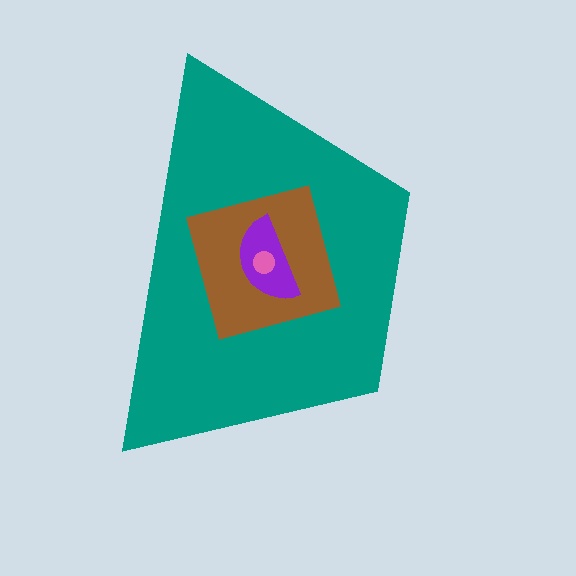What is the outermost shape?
The teal trapezoid.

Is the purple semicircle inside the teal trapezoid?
Yes.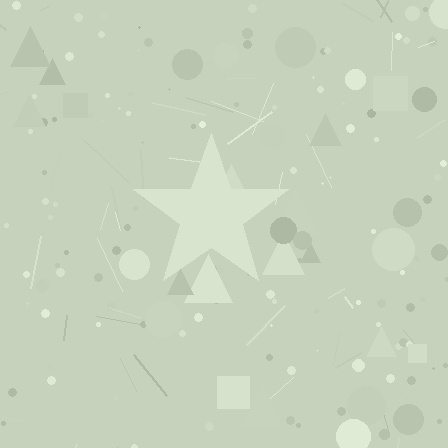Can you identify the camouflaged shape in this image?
The camouflaged shape is a star.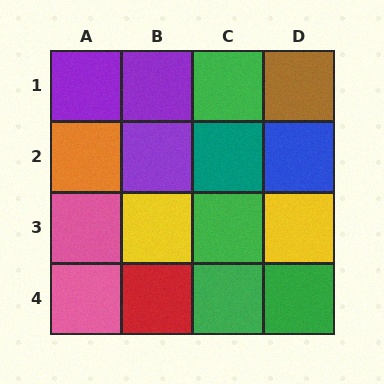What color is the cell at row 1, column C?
Green.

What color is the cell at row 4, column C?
Green.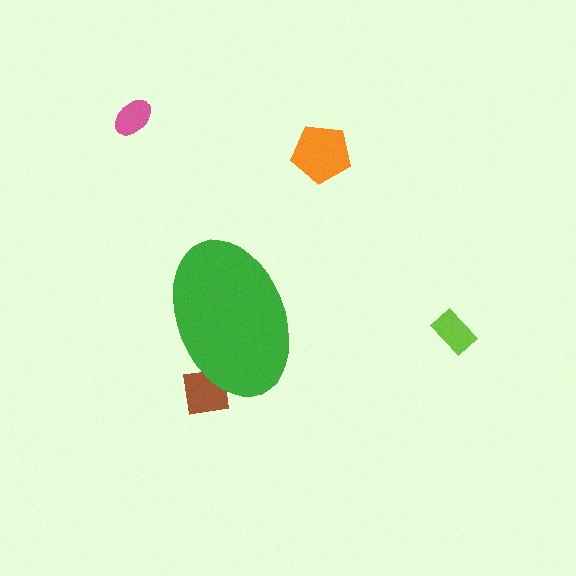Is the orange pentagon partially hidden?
No, the orange pentagon is fully visible.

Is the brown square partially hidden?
Yes, the brown square is partially hidden behind the green ellipse.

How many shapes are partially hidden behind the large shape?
1 shape is partially hidden.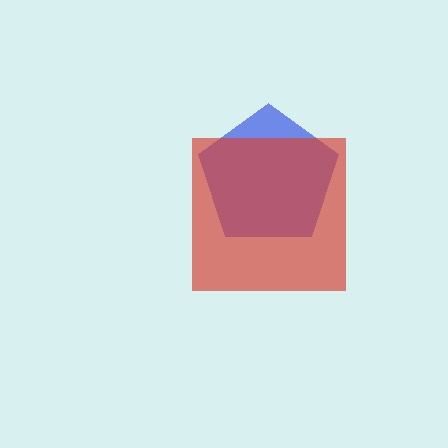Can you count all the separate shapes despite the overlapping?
Yes, there are 2 separate shapes.